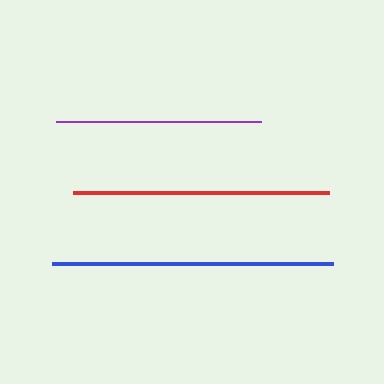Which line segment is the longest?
The blue line is the longest at approximately 281 pixels.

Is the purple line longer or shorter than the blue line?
The blue line is longer than the purple line.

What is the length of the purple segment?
The purple segment is approximately 204 pixels long.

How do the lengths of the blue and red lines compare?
The blue and red lines are approximately the same length.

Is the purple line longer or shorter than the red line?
The red line is longer than the purple line.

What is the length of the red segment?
The red segment is approximately 256 pixels long.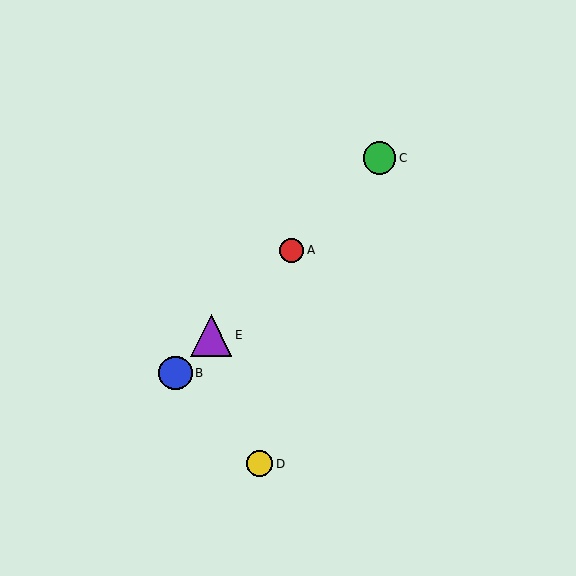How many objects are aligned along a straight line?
4 objects (A, B, C, E) are aligned along a straight line.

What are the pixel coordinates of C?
Object C is at (380, 158).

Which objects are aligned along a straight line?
Objects A, B, C, E are aligned along a straight line.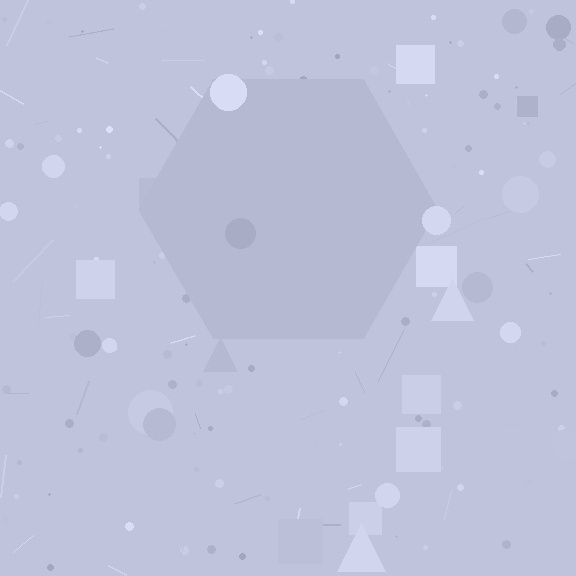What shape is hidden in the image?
A hexagon is hidden in the image.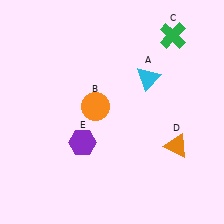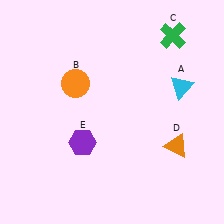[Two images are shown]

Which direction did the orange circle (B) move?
The orange circle (B) moved up.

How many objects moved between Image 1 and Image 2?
2 objects moved between the two images.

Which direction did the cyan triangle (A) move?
The cyan triangle (A) moved right.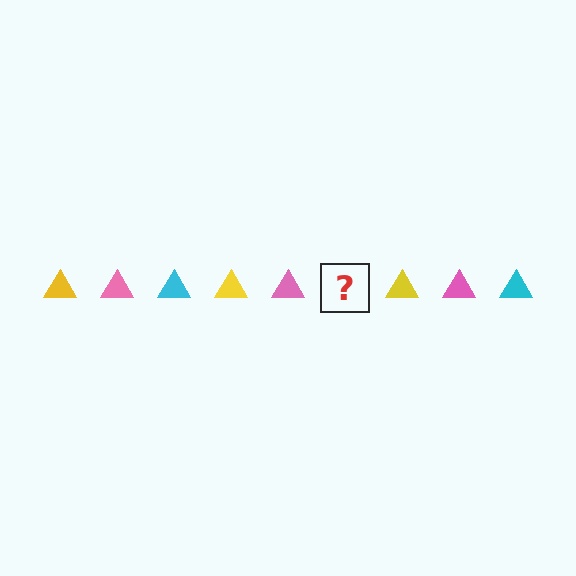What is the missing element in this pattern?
The missing element is a cyan triangle.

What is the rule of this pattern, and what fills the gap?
The rule is that the pattern cycles through yellow, pink, cyan triangles. The gap should be filled with a cyan triangle.